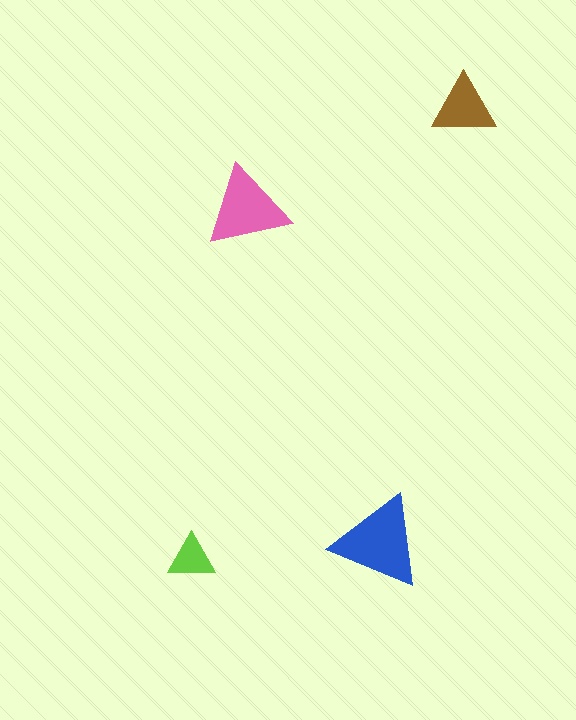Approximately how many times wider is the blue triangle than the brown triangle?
About 1.5 times wider.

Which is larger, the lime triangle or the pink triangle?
The pink one.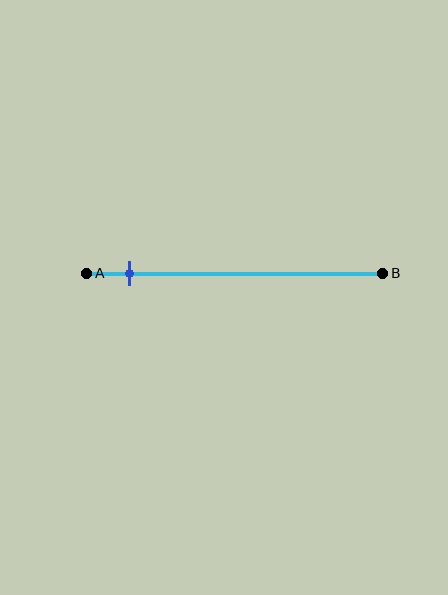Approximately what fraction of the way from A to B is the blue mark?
The blue mark is approximately 15% of the way from A to B.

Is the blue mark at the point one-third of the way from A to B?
No, the mark is at about 15% from A, not at the 33% one-third point.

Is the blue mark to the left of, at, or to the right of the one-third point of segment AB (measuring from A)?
The blue mark is to the left of the one-third point of segment AB.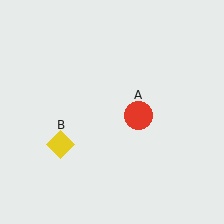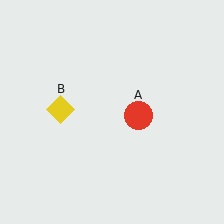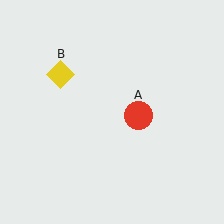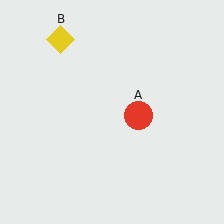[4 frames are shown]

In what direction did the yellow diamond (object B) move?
The yellow diamond (object B) moved up.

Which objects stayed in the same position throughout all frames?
Red circle (object A) remained stationary.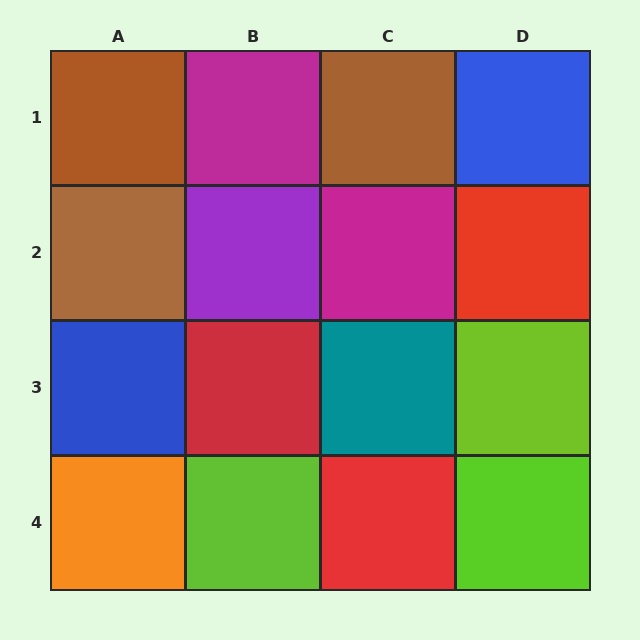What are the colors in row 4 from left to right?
Orange, lime, red, lime.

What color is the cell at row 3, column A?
Blue.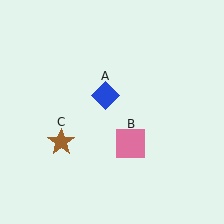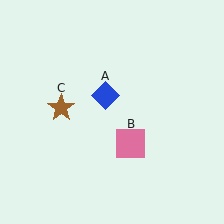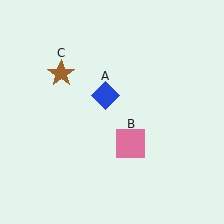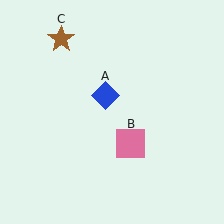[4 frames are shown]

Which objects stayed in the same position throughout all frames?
Blue diamond (object A) and pink square (object B) remained stationary.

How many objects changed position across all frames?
1 object changed position: brown star (object C).